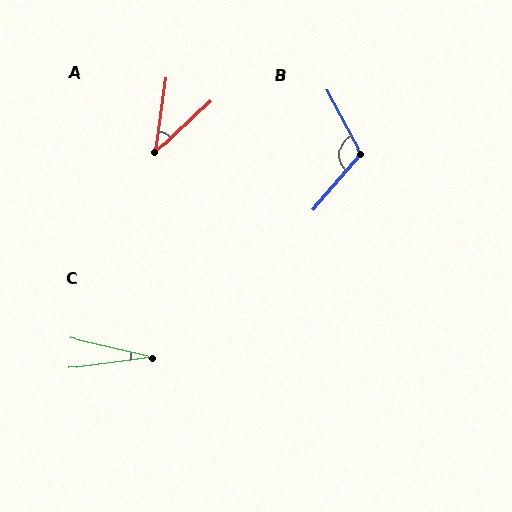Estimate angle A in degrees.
Approximately 40 degrees.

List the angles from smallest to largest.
C (20°), A (40°), B (111°).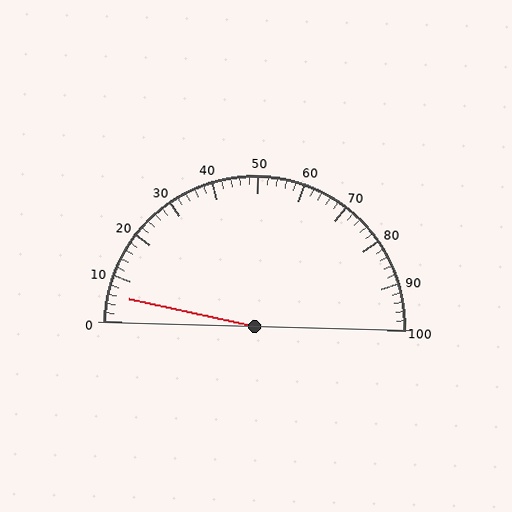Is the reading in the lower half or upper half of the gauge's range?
The reading is in the lower half of the range (0 to 100).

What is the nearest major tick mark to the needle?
The nearest major tick mark is 10.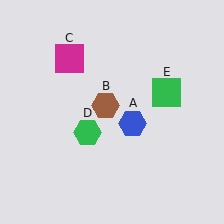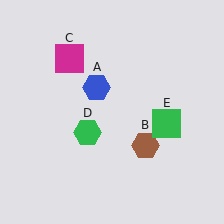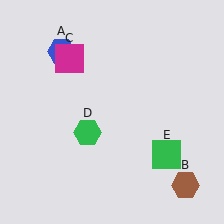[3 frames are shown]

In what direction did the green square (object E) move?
The green square (object E) moved down.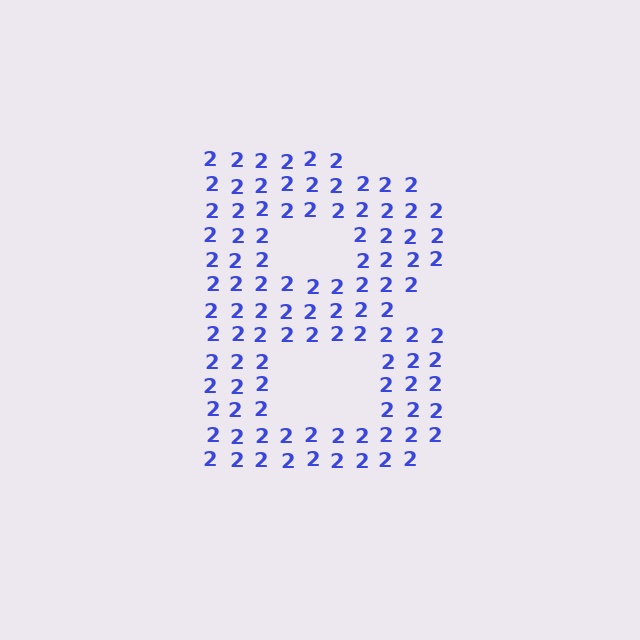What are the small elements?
The small elements are digit 2's.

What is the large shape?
The large shape is the letter B.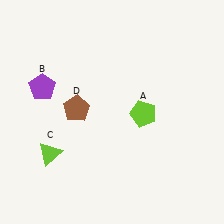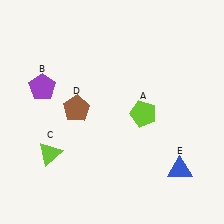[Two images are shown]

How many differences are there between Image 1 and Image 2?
There is 1 difference between the two images.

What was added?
A blue triangle (E) was added in Image 2.